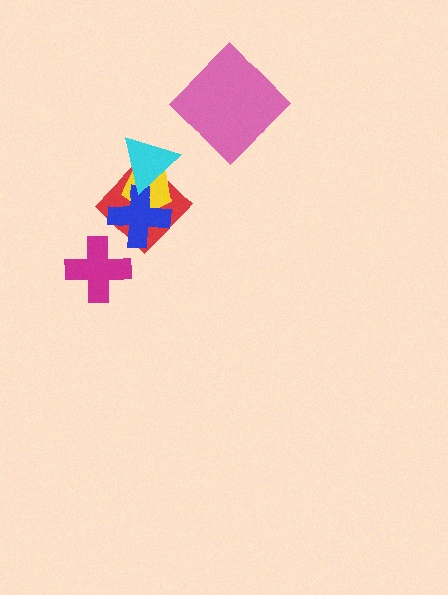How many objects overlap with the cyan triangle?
3 objects overlap with the cyan triangle.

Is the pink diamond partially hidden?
No, no other shape covers it.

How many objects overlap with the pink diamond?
0 objects overlap with the pink diamond.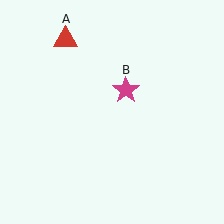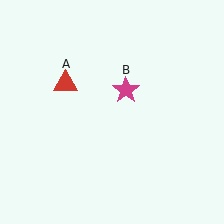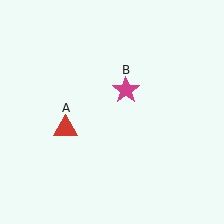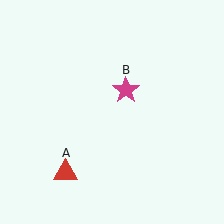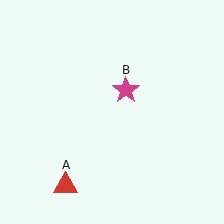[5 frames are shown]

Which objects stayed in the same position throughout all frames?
Magenta star (object B) remained stationary.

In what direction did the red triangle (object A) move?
The red triangle (object A) moved down.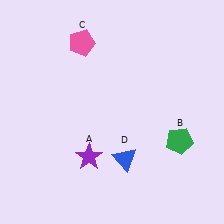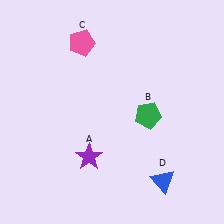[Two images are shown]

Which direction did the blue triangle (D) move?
The blue triangle (D) moved right.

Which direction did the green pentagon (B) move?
The green pentagon (B) moved left.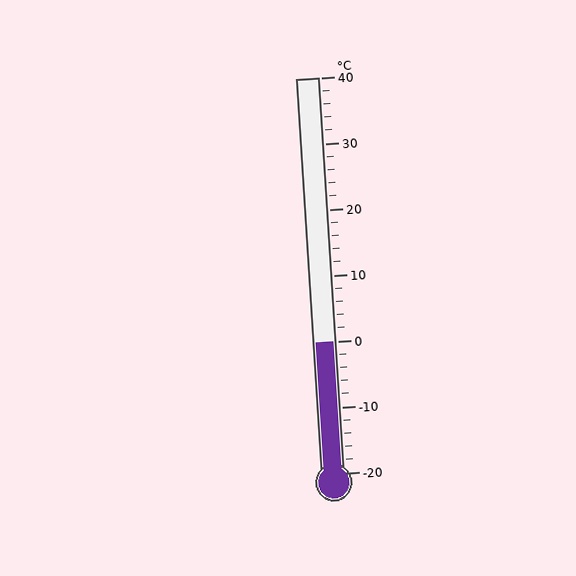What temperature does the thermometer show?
The thermometer shows approximately 0°C.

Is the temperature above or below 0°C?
The temperature is at 0°C.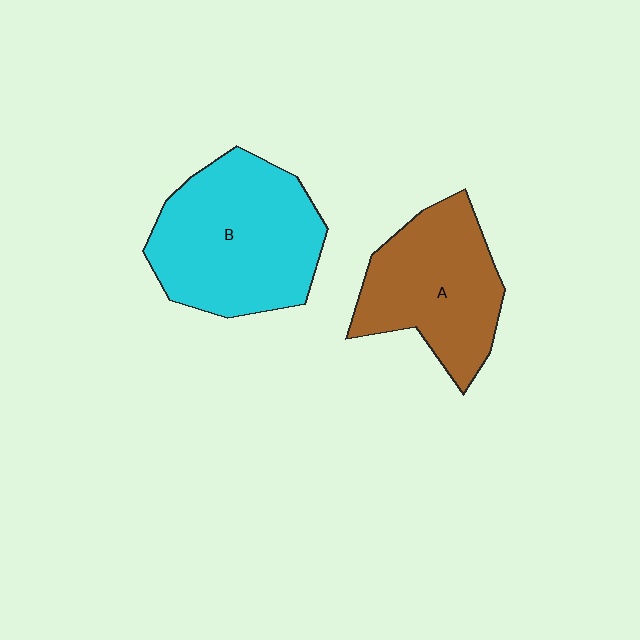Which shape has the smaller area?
Shape A (brown).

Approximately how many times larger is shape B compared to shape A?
Approximately 1.2 times.